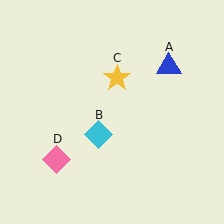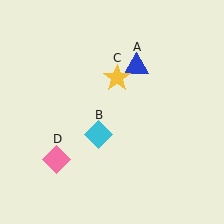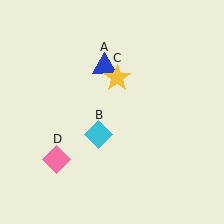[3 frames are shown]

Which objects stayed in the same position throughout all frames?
Cyan diamond (object B) and yellow star (object C) and pink diamond (object D) remained stationary.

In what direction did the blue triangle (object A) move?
The blue triangle (object A) moved left.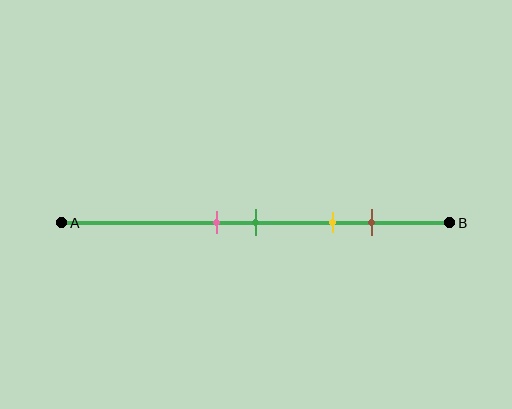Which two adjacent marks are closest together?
The pink and green marks are the closest adjacent pair.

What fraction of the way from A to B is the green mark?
The green mark is approximately 50% (0.5) of the way from A to B.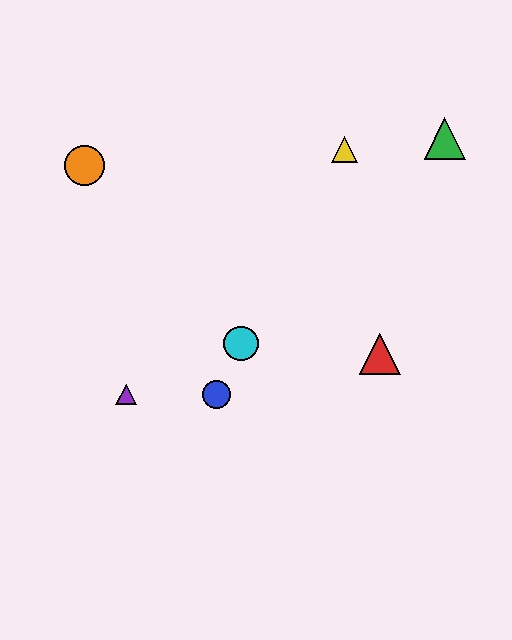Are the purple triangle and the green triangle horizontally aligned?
No, the purple triangle is at y≈395 and the green triangle is at y≈138.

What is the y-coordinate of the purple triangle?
The purple triangle is at y≈395.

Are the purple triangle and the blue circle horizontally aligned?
Yes, both are at y≈395.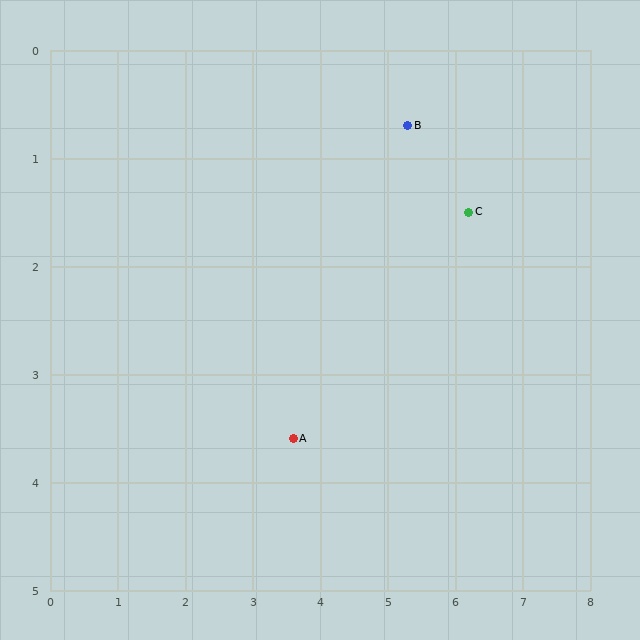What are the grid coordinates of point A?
Point A is at approximately (3.6, 3.6).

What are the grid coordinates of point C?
Point C is at approximately (6.2, 1.5).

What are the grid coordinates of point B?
Point B is at approximately (5.3, 0.7).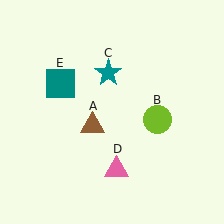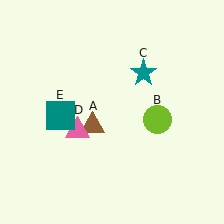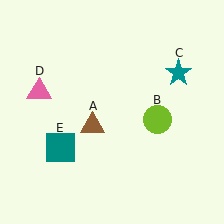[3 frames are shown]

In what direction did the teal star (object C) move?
The teal star (object C) moved right.